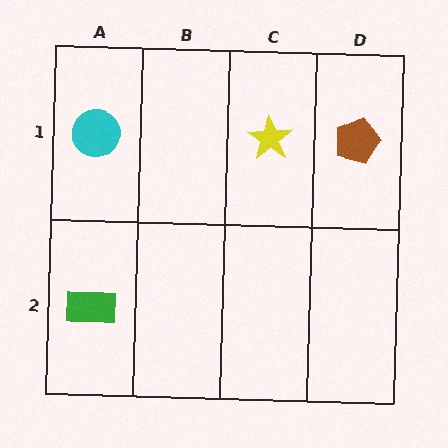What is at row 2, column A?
A green rectangle.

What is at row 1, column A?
A cyan circle.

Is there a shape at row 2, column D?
No, that cell is empty.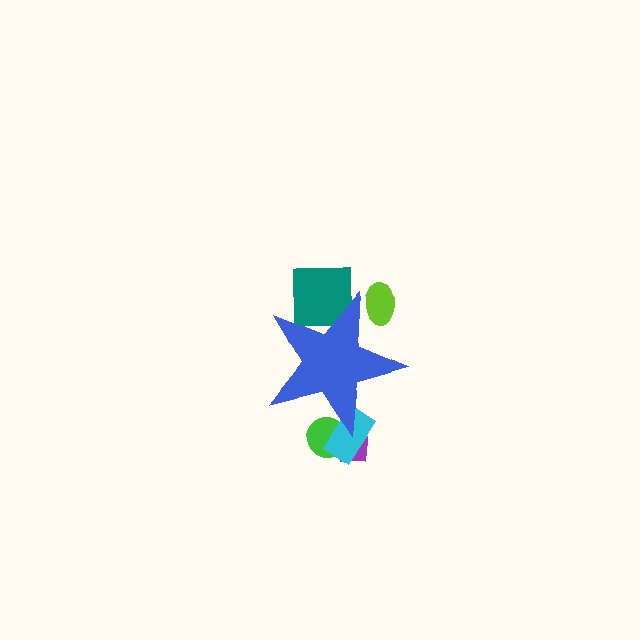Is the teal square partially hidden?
Yes, the teal square is partially hidden behind the blue star.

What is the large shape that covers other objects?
A blue star.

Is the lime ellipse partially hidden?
Yes, the lime ellipse is partially hidden behind the blue star.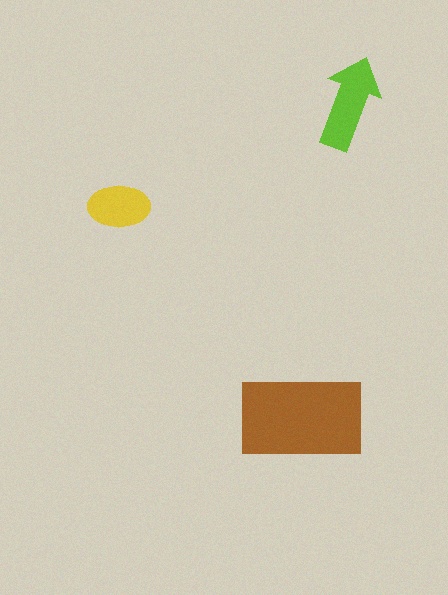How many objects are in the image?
There are 3 objects in the image.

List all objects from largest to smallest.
The brown rectangle, the lime arrow, the yellow ellipse.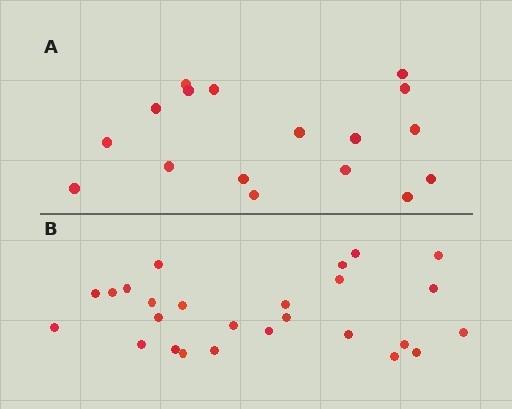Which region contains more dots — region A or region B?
Region B (the bottom region) has more dots.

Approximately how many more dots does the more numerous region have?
Region B has roughly 8 or so more dots than region A.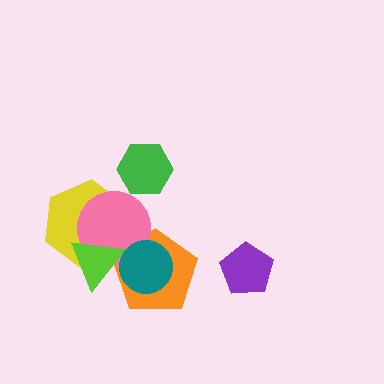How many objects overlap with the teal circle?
3 objects overlap with the teal circle.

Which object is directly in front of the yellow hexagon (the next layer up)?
The pink circle is directly in front of the yellow hexagon.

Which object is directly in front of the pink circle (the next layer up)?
The lime triangle is directly in front of the pink circle.